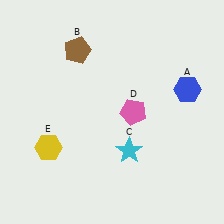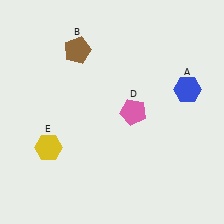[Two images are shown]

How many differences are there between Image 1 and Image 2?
There is 1 difference between the two images.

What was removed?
The cyan star (C) was removed in Image 2.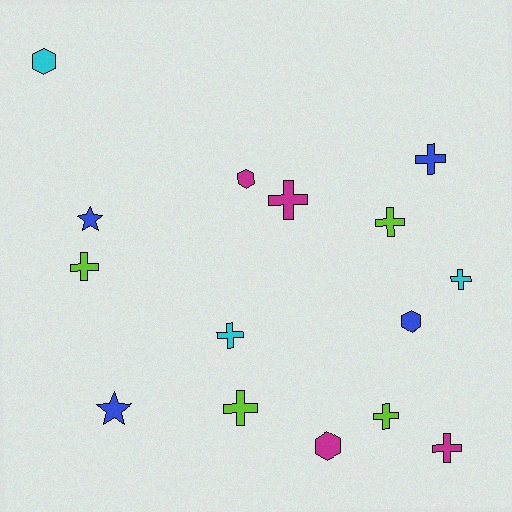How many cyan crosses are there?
There are 2 cyan crosses.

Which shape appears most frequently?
Cross, with 9 objects.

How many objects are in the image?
There are 15 objects.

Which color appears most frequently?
Magenta, with 4 objects.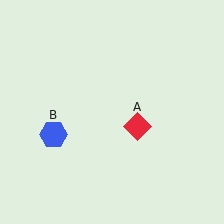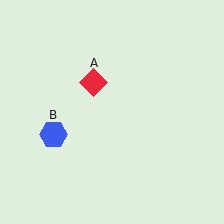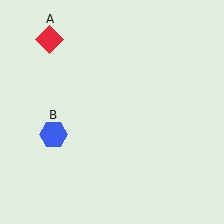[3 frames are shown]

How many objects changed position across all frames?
1 object changed position: red diamond (object A).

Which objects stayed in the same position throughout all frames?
Blue hexagon (object B) remained stationary.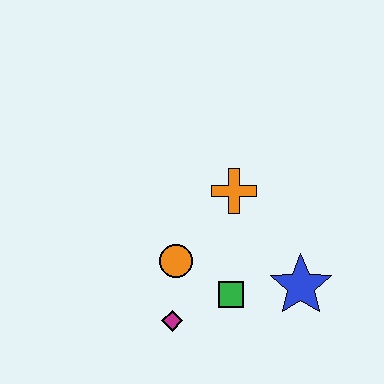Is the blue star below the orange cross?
Yes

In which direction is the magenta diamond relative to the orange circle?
The magenta diamond is below the orange circle.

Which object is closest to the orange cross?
The orange circle is closest to the orange cross.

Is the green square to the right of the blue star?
No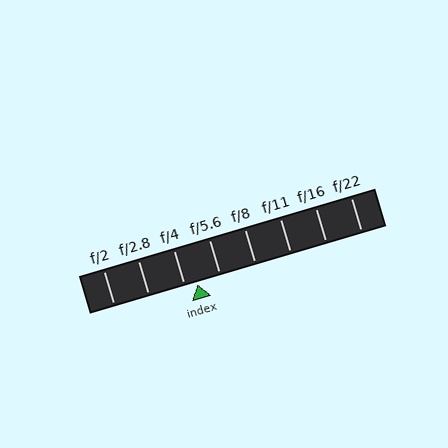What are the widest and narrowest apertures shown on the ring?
The widest aperture shown is f/2 and the narrowest is f/22.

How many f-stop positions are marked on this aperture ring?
There are 8 f-stop positions marked.